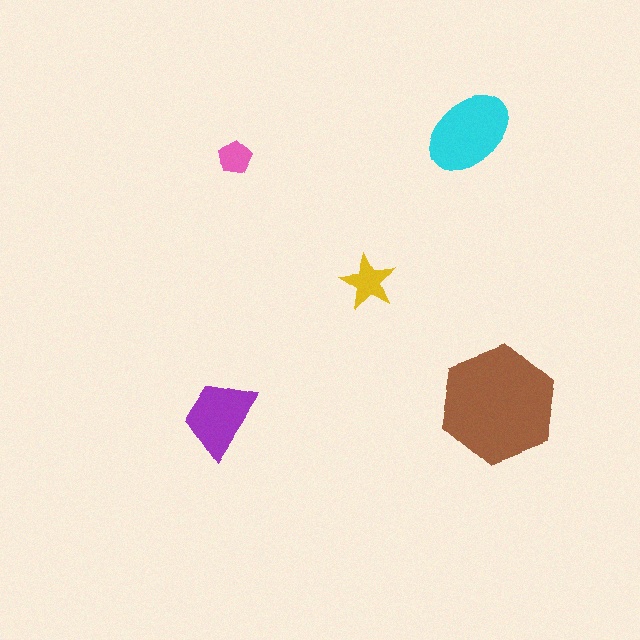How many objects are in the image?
There are 5 objects in the image.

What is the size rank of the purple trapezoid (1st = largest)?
3rd.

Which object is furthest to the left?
The purple trapezoid is leftmost.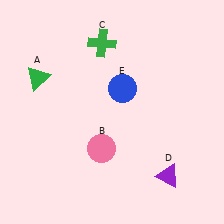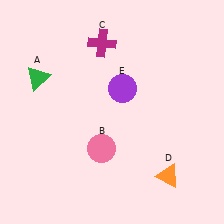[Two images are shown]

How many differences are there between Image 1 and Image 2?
There are 3 differences between the two images.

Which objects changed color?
C changed from green to magenta. D changed from purple to orange. E changed from blue to purple.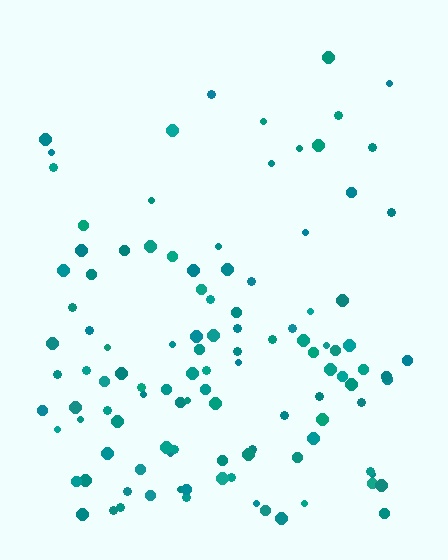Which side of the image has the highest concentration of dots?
The bottom.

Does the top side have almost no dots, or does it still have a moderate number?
Still a moderate number, just noticeably fewer than the bottom.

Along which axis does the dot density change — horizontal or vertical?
Vertical.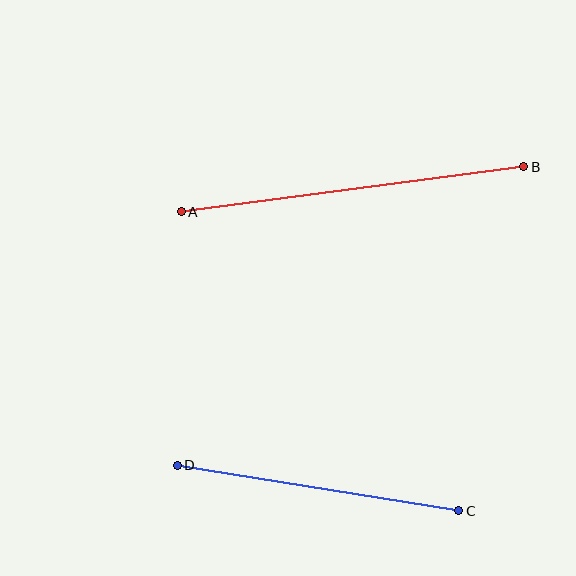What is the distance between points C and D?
The distance is approximately 285 pixels.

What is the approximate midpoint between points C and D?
The midpoint is at approximately (318, 488) pixels.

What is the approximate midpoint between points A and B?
The midpoint is at approximately (352, 189) pixels.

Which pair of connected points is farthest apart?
Points A and B are farthest apart.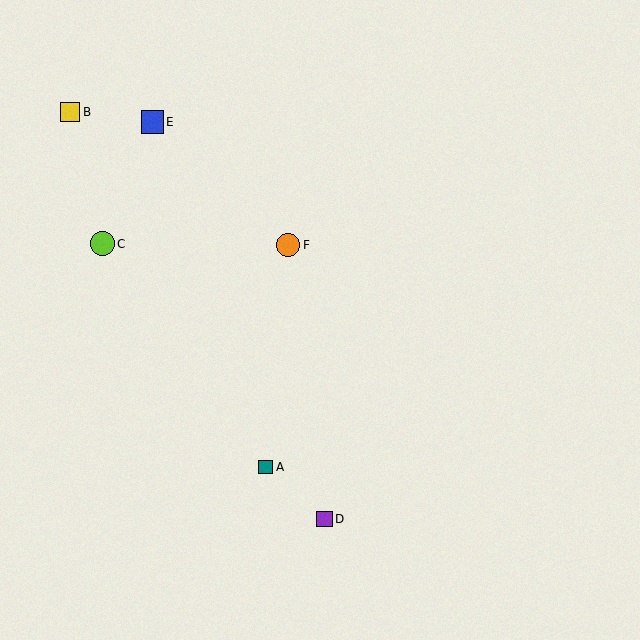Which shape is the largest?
The lime circle (labeled C) is the largest.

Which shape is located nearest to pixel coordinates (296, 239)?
The orange circle (labeled F) at (288, 245) is nearest to that location.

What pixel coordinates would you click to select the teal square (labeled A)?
Click at (266, 467) to select the teal square A.